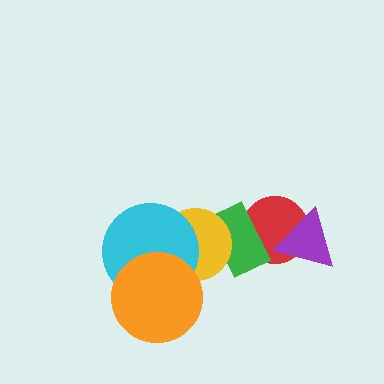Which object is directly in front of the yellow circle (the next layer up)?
The cyan circle is directly in front of the yellow circle.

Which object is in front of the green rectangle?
The yellow circle is in front of the green rectangle.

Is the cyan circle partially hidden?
Yes, it is partially covered by another shape.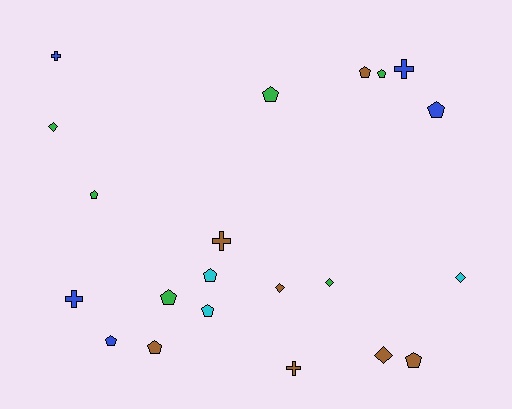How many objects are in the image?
There are 21 objects.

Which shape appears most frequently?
Pentagon, with 11 objects.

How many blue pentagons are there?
There are 2 blue pentagons.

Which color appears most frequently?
Brown, with 7 objects.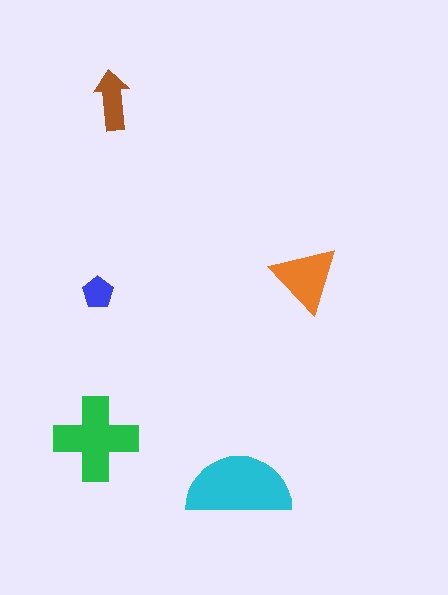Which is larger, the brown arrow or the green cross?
The green cross.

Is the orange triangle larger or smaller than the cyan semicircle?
Smaller.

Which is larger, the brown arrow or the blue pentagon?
The brown arrow.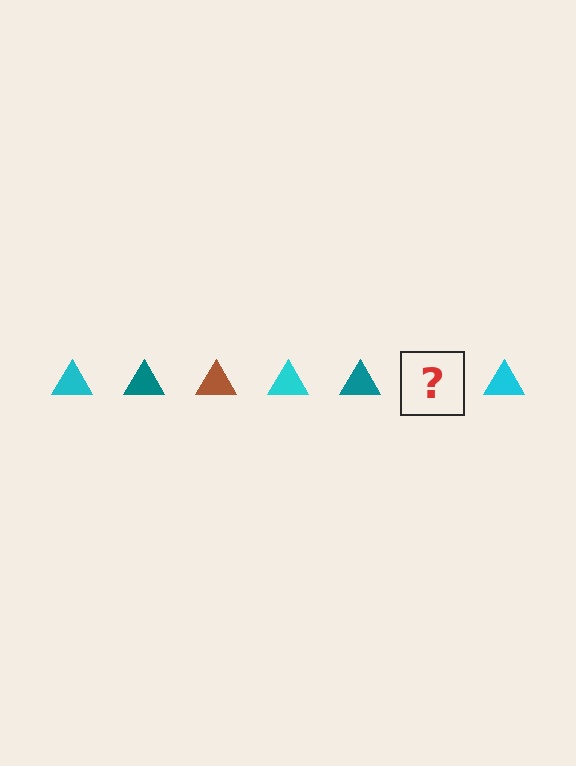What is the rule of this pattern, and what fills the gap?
The rule is that the pattern cycles through cyan, teal, brown triangles. The gap should be filled with a brown triangle.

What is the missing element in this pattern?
The missing element is a brown triangle.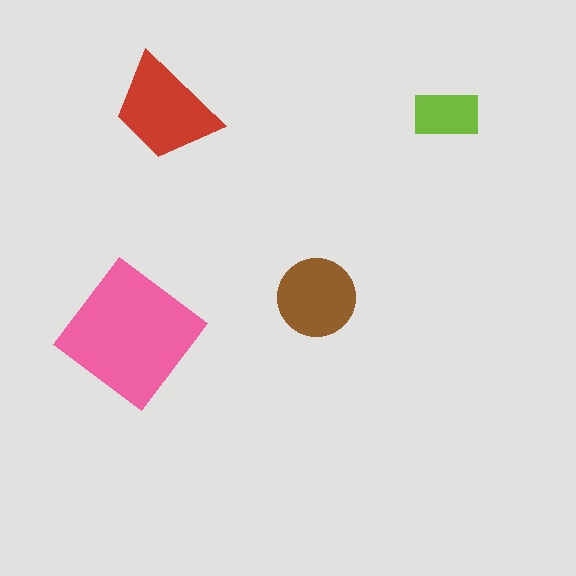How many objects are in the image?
There are 4 objects in the image.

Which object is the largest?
The pink diamond.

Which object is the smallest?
The lime rectangle.